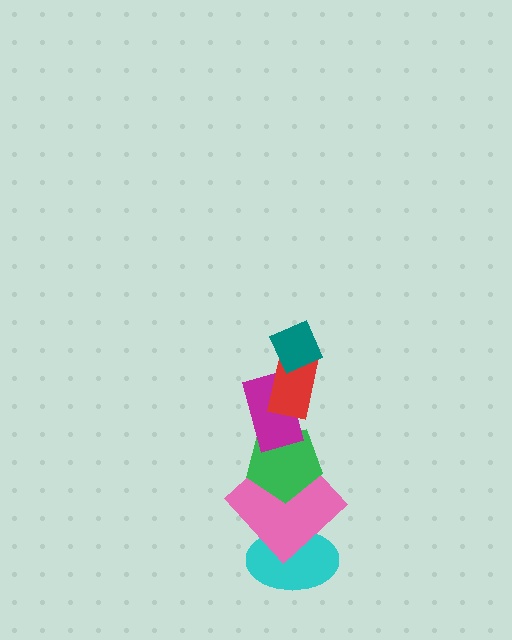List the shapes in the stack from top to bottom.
From top to bottom: the teal diamond, the red rectangle, the magenta rectangle, the green pentagon, the pink diamond, the cyan ellipse.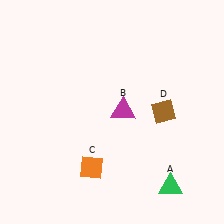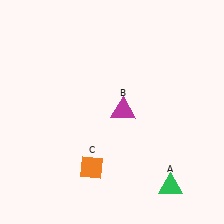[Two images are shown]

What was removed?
The brown diamond (D) was removed in Image 2.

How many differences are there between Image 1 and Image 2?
There is 1 difference between the two images.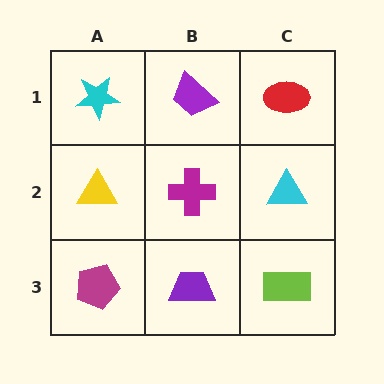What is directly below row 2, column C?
A lime rectangle.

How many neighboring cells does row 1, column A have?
2.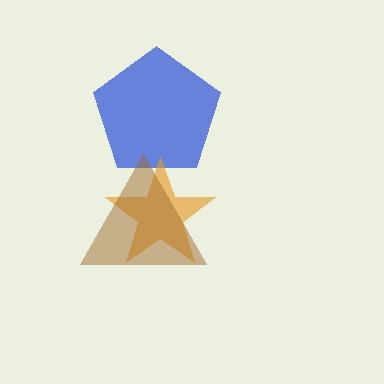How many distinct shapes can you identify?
There are 3 distinct shapes: a blue pentagon, an orange star, a brown triangle.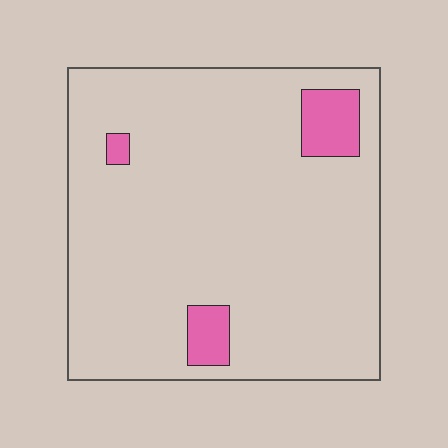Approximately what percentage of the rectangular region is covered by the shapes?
Approximately 10%.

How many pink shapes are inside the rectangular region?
3.